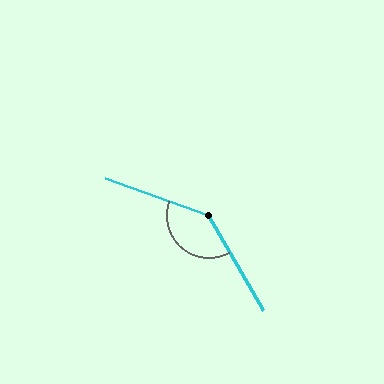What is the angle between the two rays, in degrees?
Approximately 140 degrees.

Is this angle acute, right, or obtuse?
It is obtuse.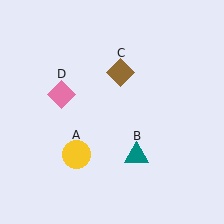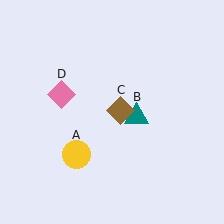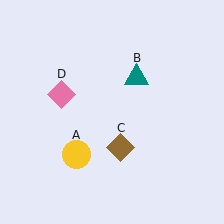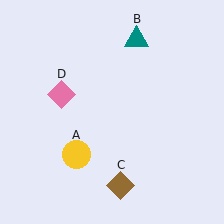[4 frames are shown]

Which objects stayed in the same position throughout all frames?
Yellow circle (object A) and pink diamond (object D) remained stationary.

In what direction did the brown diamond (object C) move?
The brown diamond (object C) moved down.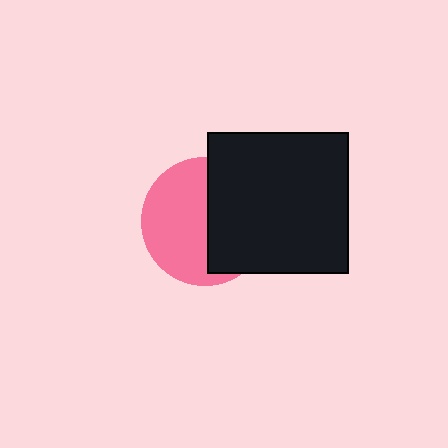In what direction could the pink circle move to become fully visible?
The pink circle could move left. That would shift it out from behind the black square entirely.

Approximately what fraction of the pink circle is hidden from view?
Roughly 45% of the pink circle is hidden behind the black square.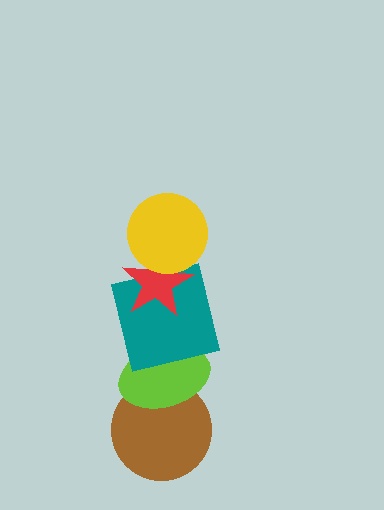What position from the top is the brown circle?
The brown circle is 5th from the top.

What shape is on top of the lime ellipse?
The teal square is on top of the lime ellipse.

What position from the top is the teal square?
The teal square is 3rd from the top.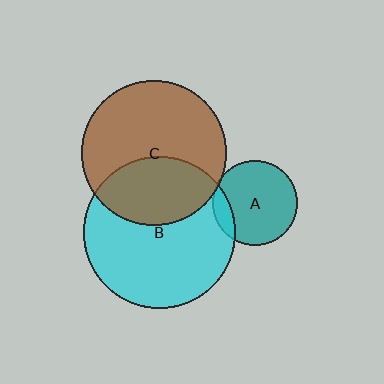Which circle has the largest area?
Circle B (cyan).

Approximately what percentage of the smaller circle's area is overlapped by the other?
Approximately 15%.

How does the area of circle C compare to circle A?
Approximately 2.9 times.